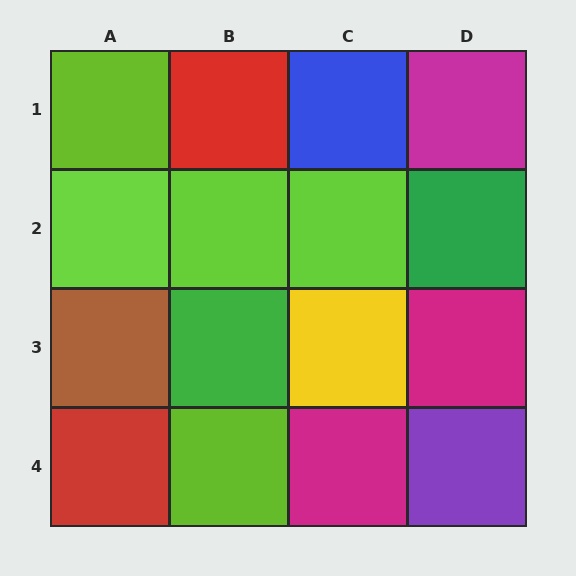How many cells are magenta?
3 cells are magenta.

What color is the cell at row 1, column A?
Lime.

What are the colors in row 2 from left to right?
Lime, lime, lime, green.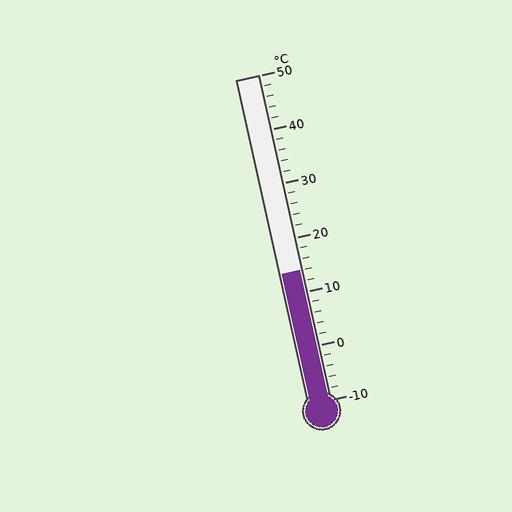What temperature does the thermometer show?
The thermometer shows approximately 14°C.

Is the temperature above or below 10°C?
The temperature is above 10°C.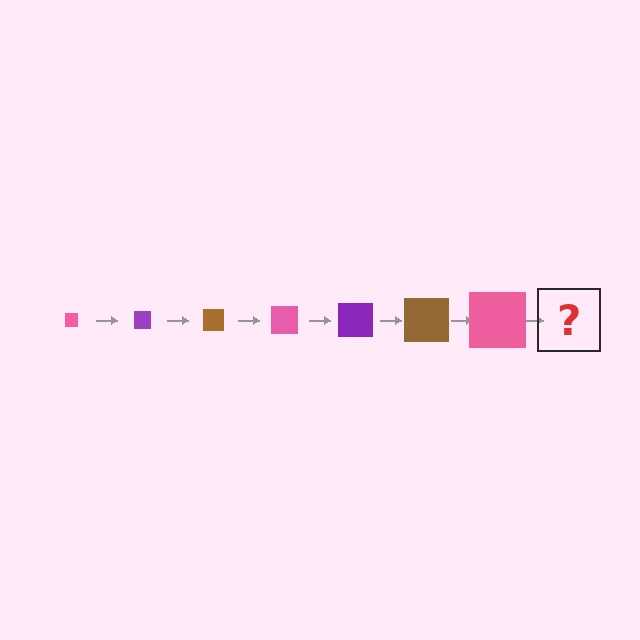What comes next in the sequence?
The next element should be a purple square, larger than the previous one.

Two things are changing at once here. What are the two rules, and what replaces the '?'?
The two rules are that the square grows larger each step and the color cycles through pink, purple, and brown. The '?' should be a purple square, larger than the previous one.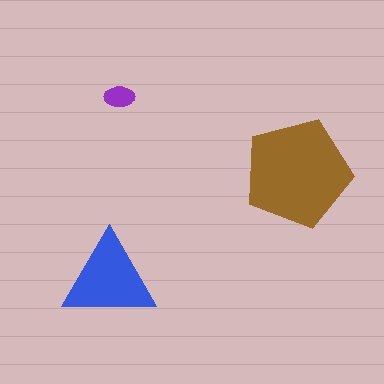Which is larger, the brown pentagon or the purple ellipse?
The brown pentagon.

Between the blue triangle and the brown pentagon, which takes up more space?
The brown pentagon.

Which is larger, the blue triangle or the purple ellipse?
The blue triangle.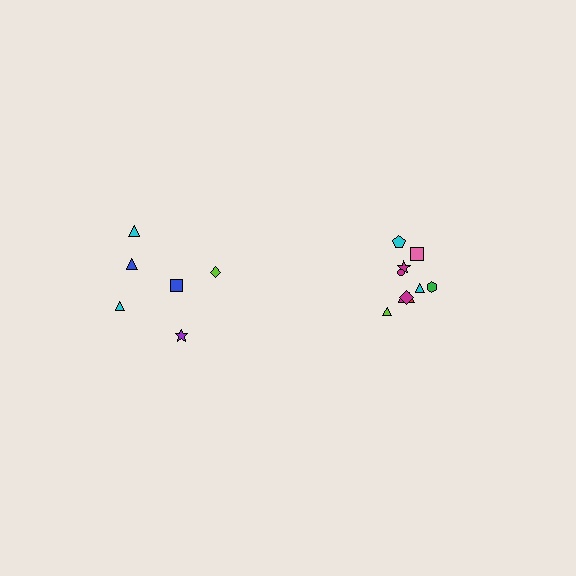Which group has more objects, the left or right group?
The right group.